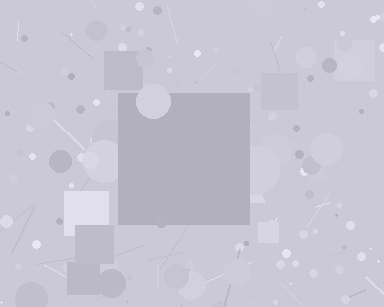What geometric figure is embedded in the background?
A square is embedded in the background.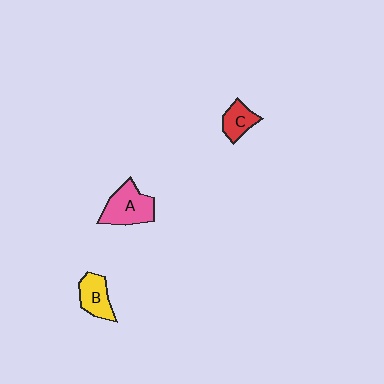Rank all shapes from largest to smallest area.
From largest to smallest: A (pink), B (yellow), C (red).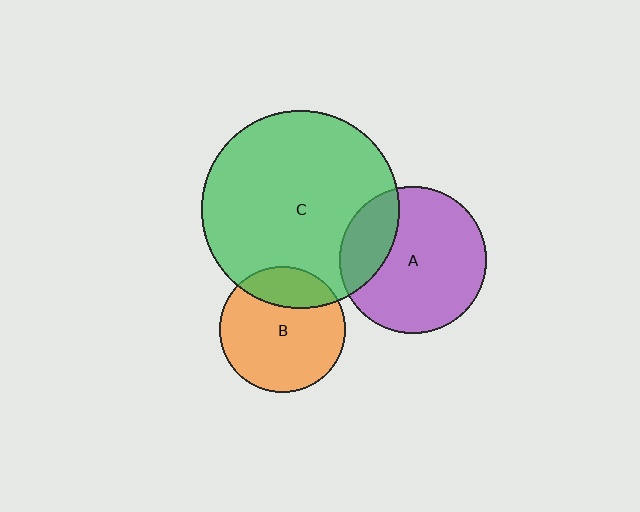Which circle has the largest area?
Circle C (green).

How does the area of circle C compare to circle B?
Approximately 2.5 times.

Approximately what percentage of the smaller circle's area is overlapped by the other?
Approximately 25%.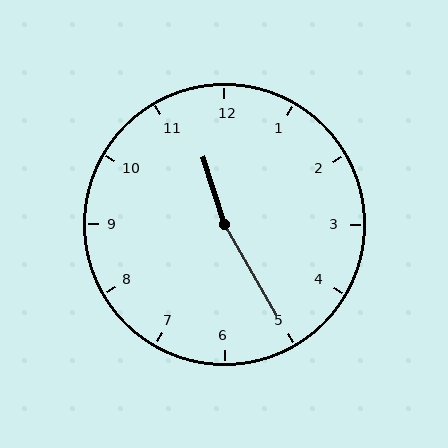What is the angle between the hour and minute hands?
Approximately 168 degrees.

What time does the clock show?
11:25.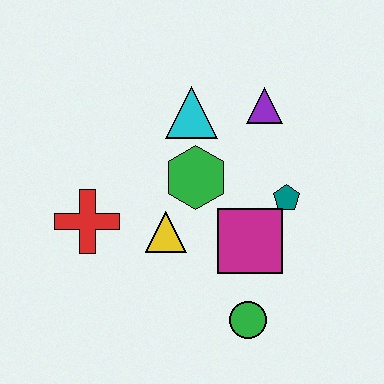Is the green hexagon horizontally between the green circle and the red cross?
Yes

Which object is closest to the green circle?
The magenta square is closest to the green circle.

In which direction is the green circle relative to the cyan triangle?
The green circle is below the cyan triangle.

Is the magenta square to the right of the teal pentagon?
No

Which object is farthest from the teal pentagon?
The red cross is farthest from the teal pentagon.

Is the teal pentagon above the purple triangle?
No